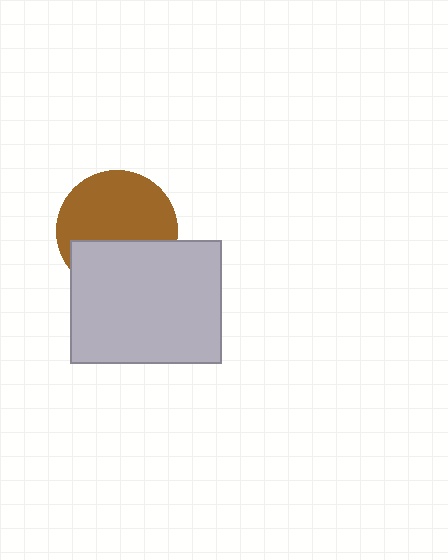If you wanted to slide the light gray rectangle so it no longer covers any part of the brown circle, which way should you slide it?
Slide it down — that is the most direct way to separate the two shapes.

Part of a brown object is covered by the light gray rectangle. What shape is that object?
It is a circle.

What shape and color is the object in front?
The object in front is a light gray rectangle.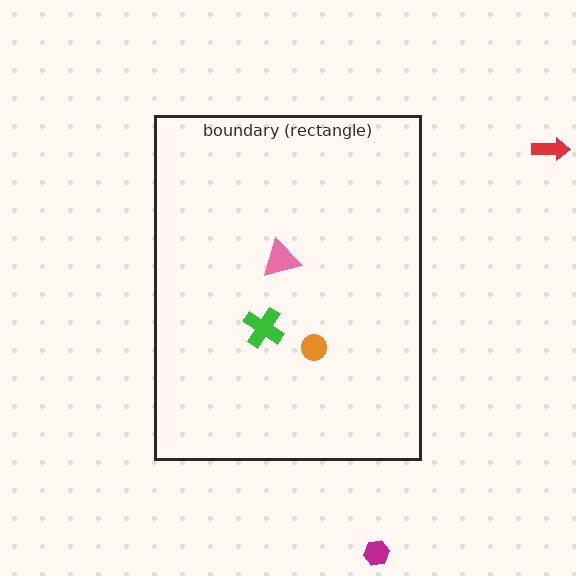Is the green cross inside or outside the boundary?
Inside.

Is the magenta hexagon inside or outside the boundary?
Outside.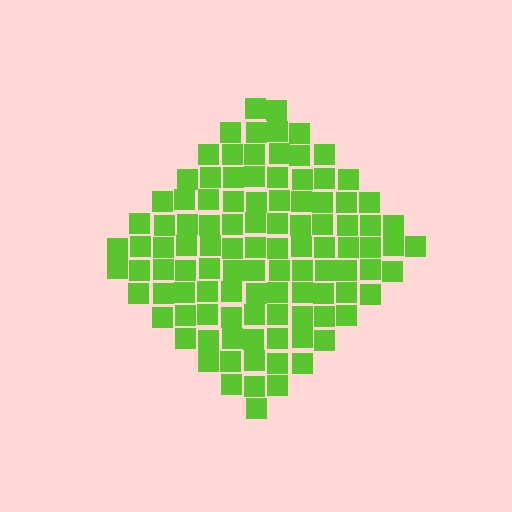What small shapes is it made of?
It is made of small squares.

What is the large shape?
The large shape is a diamond.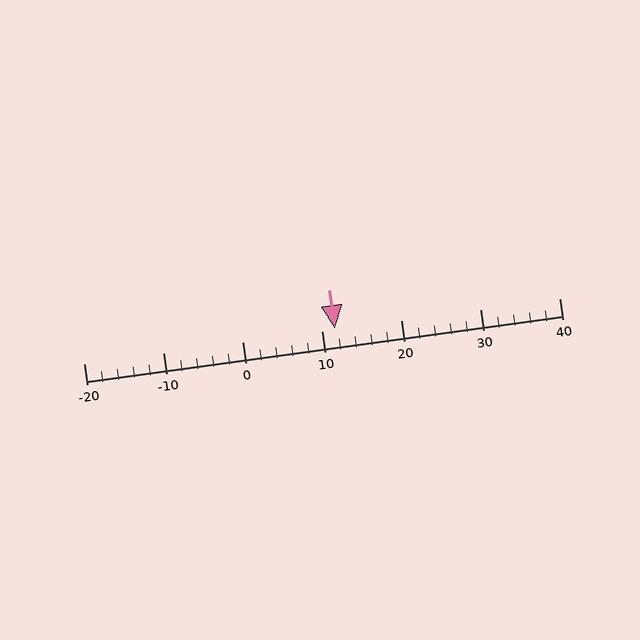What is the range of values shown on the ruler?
The ruler shows values from -20 to 40.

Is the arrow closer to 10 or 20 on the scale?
The arrow is closer to 10.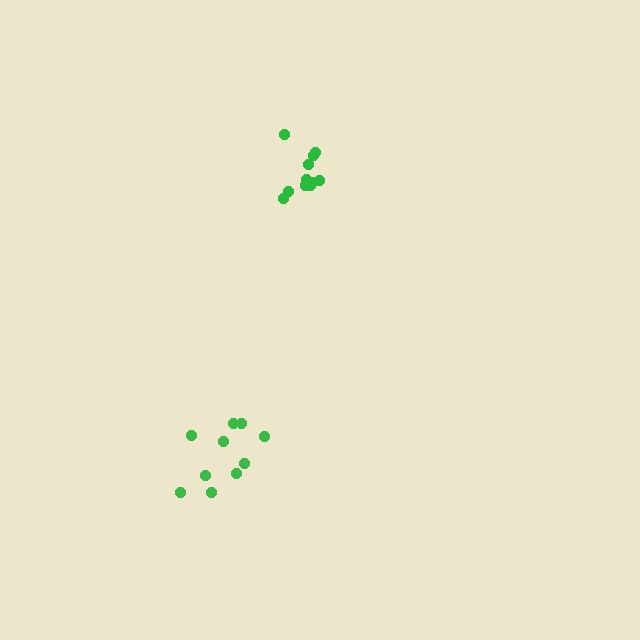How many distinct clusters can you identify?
There are 2 distinct clusters.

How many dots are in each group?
Group 1: 10 dots, Group 2: 11 dots (21 total).